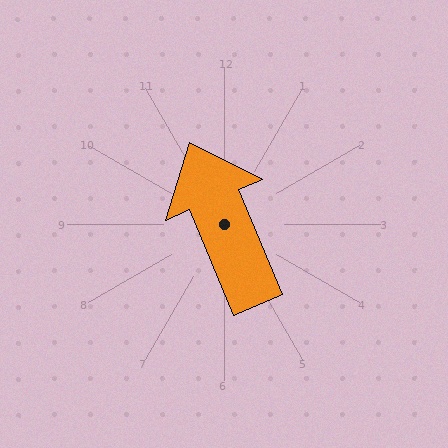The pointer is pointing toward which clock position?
Roughly 11 o'clock.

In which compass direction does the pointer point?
Northwest.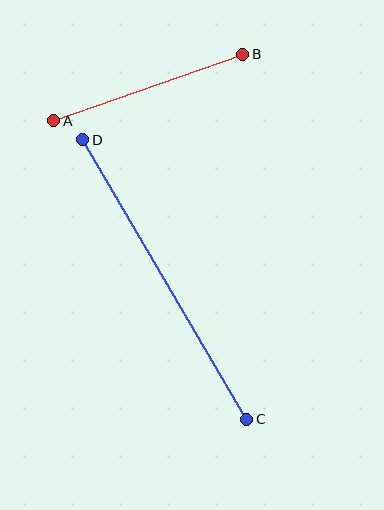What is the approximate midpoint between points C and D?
The midpoint is at approximately (165, 280) pixels.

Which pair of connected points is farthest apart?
Points C and D are farthest apart.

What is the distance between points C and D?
The distance is approximately 324 pixels.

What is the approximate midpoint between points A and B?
The midpoint is at approximately (148, 88) pixels.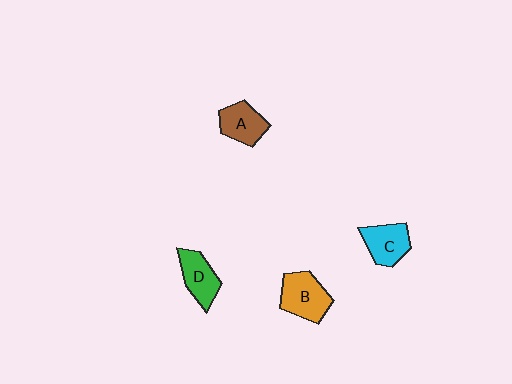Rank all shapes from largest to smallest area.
From largest to smallest: B (orange), C (cyan), D (green), A (brown).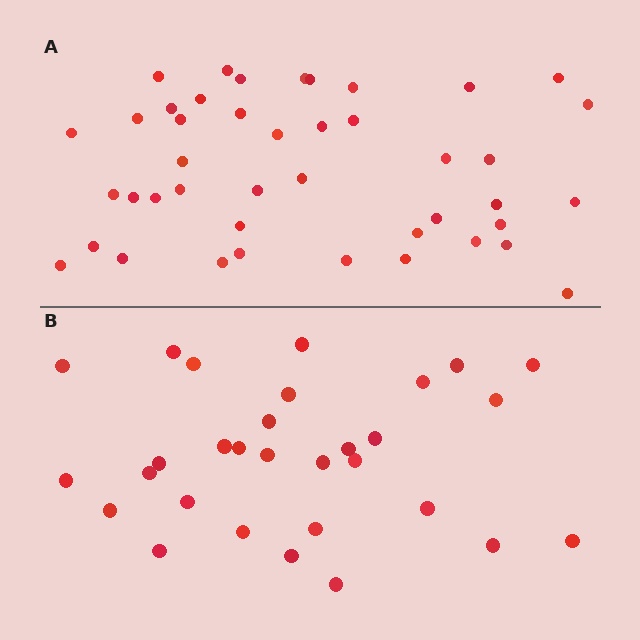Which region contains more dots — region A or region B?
Region A (the top region) has more dots.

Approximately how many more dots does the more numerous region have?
Region A has approximately 15 more dots than region B.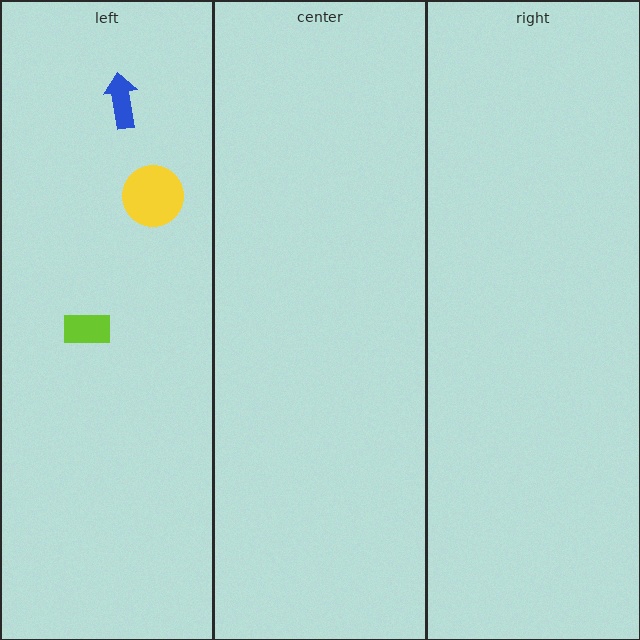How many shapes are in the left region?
3.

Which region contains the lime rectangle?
The left region.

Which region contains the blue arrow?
The left region.